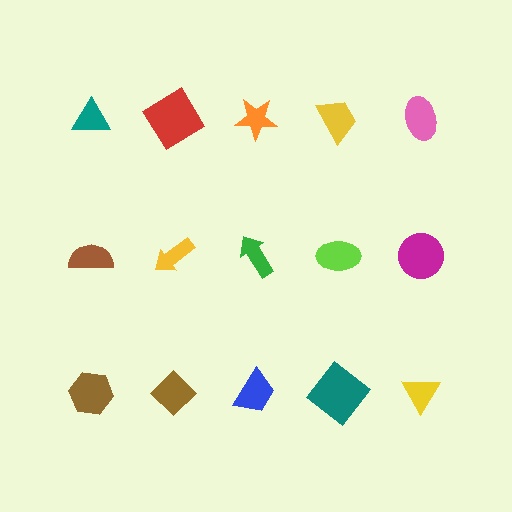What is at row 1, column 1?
A teal triangle.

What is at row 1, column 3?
An orange star.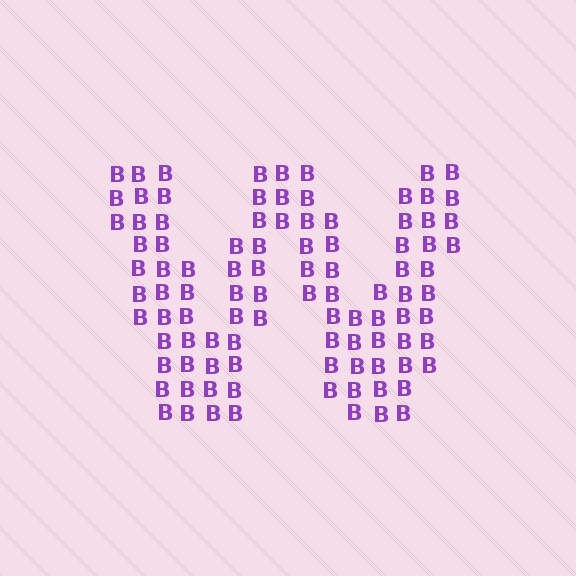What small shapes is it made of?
It is made of small letter B's.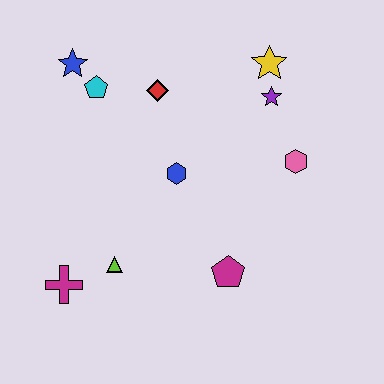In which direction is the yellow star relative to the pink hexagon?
The yellow star is above the pink hexagon.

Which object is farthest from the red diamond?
The magenta cross is farthest from the red diamond.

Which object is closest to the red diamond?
The cyan pentagon is closest to the red diamond.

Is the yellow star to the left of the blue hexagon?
No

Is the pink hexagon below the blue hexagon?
No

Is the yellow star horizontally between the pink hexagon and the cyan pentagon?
Yes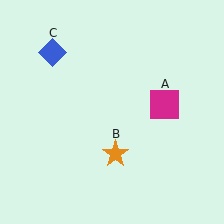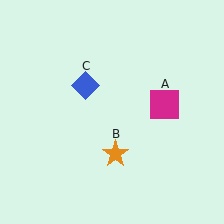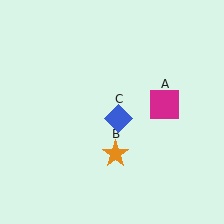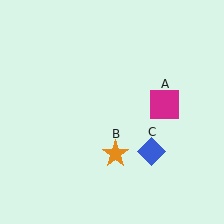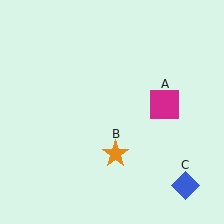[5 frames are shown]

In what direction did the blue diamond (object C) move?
The blue diamond (object C) moved down and to the right.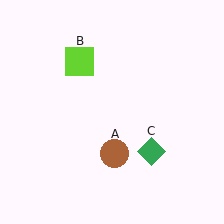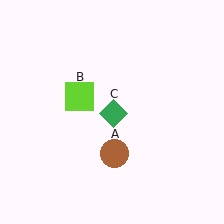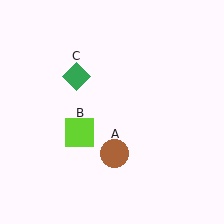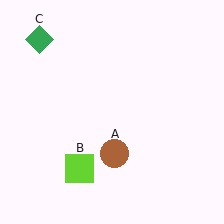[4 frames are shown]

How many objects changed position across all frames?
2 objects changed position: lime square (object B), green diamond (object C).